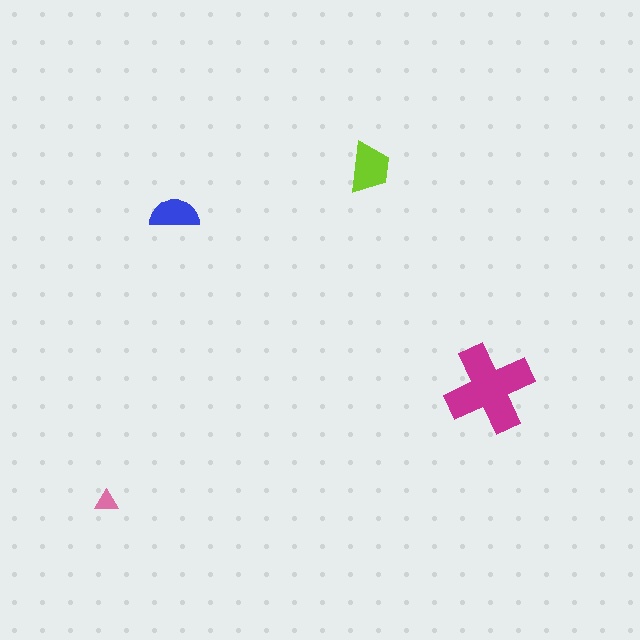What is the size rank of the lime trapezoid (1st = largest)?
2nd.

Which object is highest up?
The lime trapezoid is topmost.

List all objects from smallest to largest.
The pink triangle, the blue semicircle, the lime trapezoid, the magenta cross.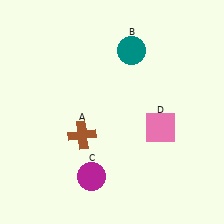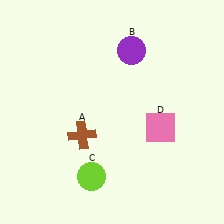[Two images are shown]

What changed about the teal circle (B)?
In Image 1, B is teal. In Image 2, it changed to purple.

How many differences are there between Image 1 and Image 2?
There are 2 differences between the two images.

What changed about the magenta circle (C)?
In Image 1, C is magenta. In Image 2, it changed to lime.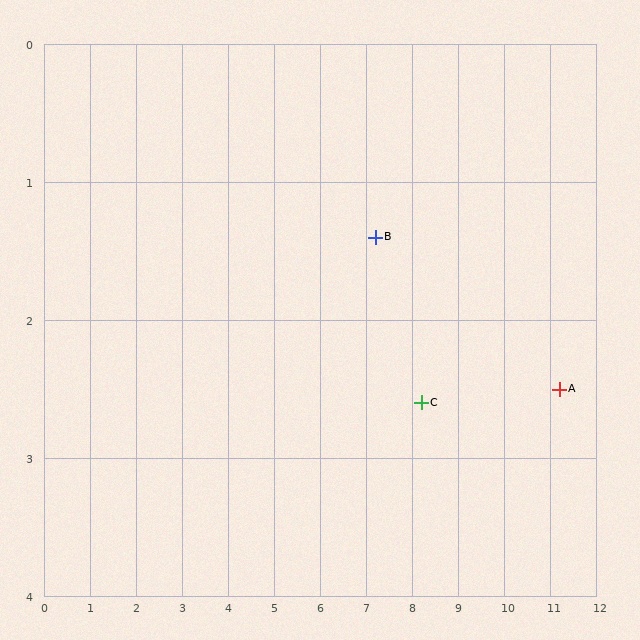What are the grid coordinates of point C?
Point C is at approximately (8.2, 2.6).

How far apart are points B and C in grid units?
Points B and C are about 1.6 grid units apart.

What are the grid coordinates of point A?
Point A is at approximately (11.2, 2.5).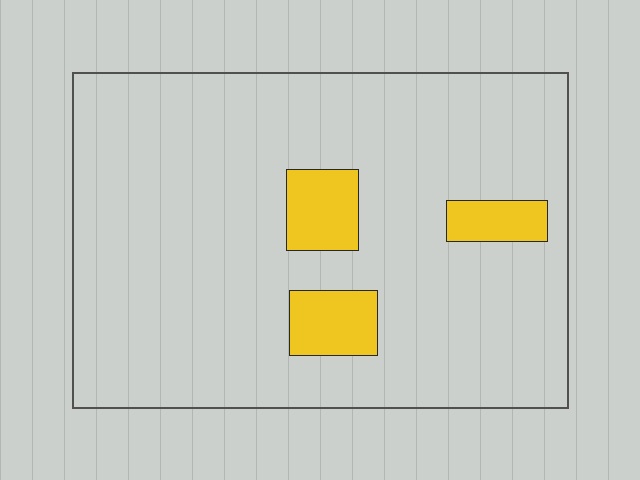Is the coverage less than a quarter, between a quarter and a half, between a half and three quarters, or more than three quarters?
Less than a quarter.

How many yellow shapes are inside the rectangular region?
3.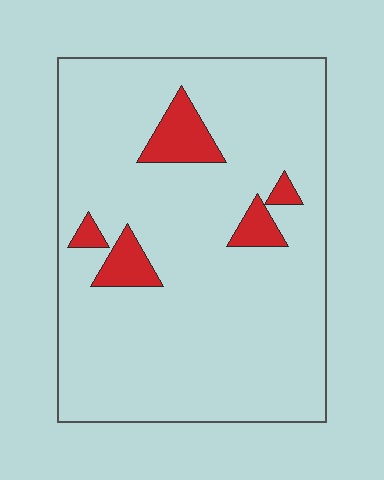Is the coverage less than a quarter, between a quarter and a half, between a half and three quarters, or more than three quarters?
Less than a quarter.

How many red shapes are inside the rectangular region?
5.